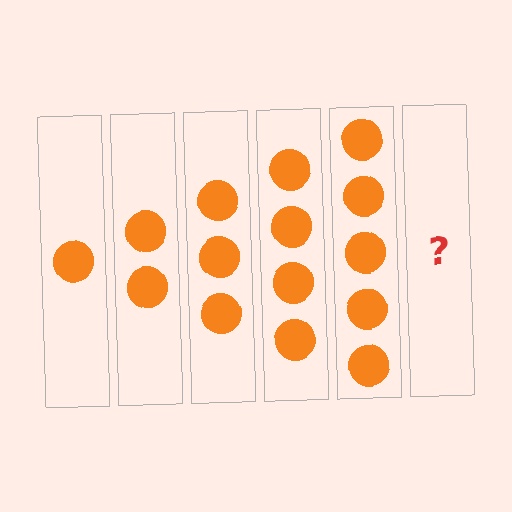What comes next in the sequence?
The next element should be 6 circles.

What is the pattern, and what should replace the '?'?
The pattern is that each step adds one more circle. The '?' should be 6 circles.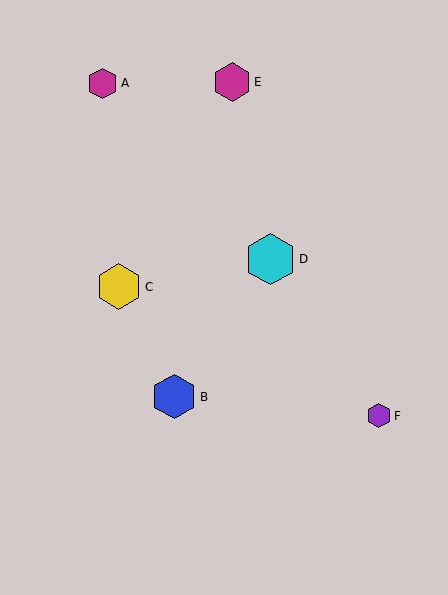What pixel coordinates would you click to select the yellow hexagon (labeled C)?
Click at (119, 287) to select the yellow hexagon C.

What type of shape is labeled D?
Shape D is a cyan hexagon.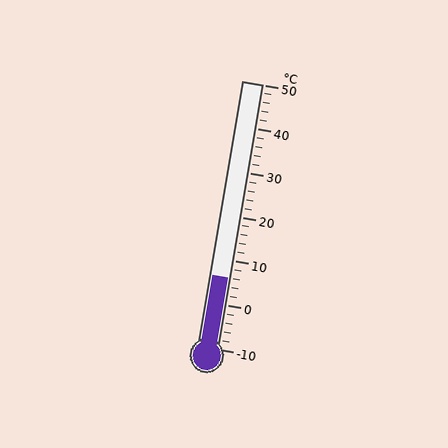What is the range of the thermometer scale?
The thermometer scale ranges from -10°C to 50°C.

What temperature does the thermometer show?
The thermometer shows approximately 6°C.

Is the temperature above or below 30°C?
The temperature is below 30°C.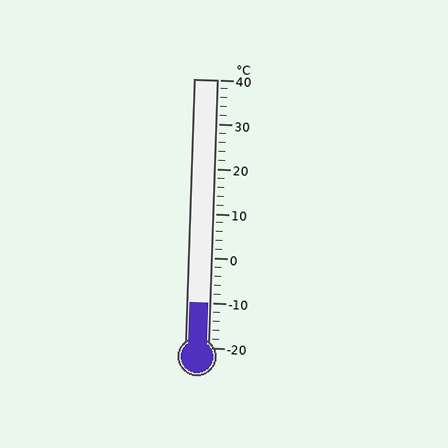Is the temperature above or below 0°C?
The temperature is below 0°C.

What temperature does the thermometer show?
The thermometer shows approximately -10°C.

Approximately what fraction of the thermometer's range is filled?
The thermometer is filled to approximately 15% of its range.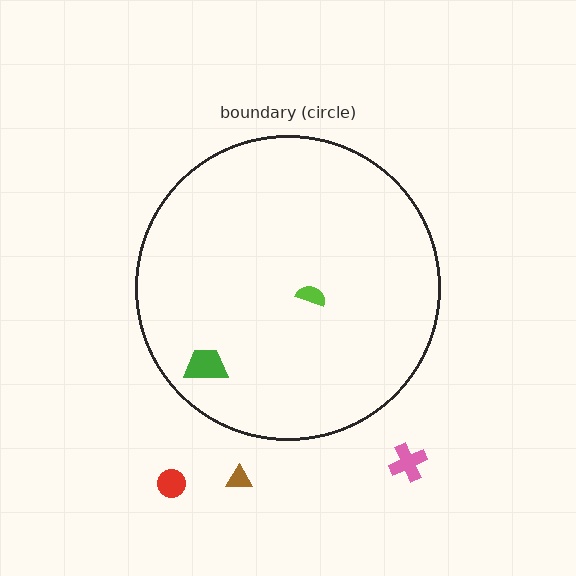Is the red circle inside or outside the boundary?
Outside.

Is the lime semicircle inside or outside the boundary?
Inside.